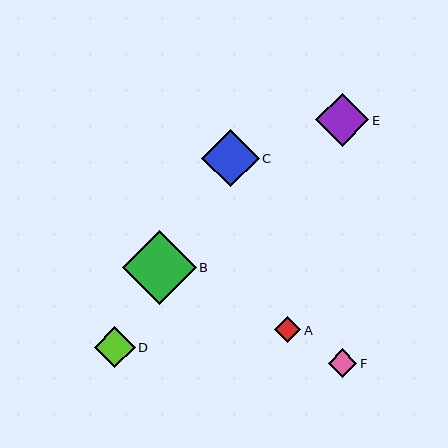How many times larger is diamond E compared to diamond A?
Diamond E is approximately 2.1 times the size of diamond A.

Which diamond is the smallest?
Diamond A is the smallest with a size of approximately 26 pixels.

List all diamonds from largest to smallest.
From largest to smallest: B, C, E, D, F, A.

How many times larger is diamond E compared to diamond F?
Diamond E is approximately 1.9 times the size of diamond F.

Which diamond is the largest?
Diamond B is the largest with a size of approximately 74 pixels.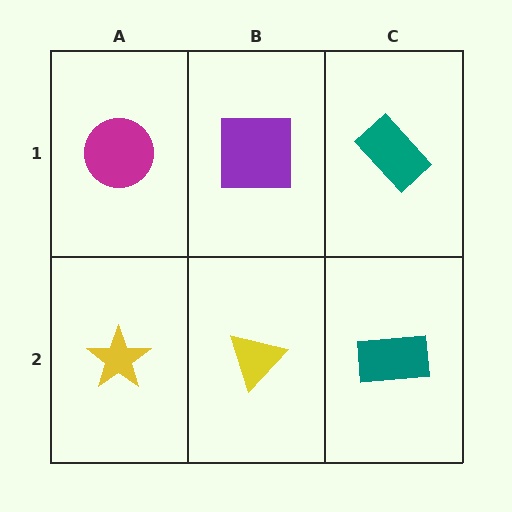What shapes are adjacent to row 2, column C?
A teal rectangle (row 1, column C), a yellow triangle (row 2, column B).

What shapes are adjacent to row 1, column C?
A teal rectangle (row 2, column C), a purple square (row 1, column B).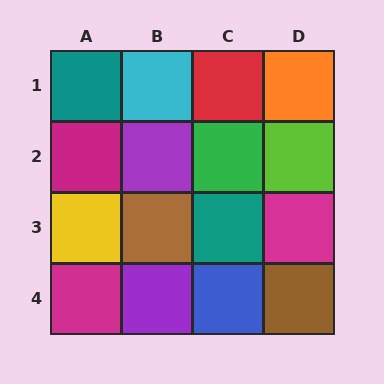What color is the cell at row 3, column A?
Yellow.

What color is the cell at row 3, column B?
Brown.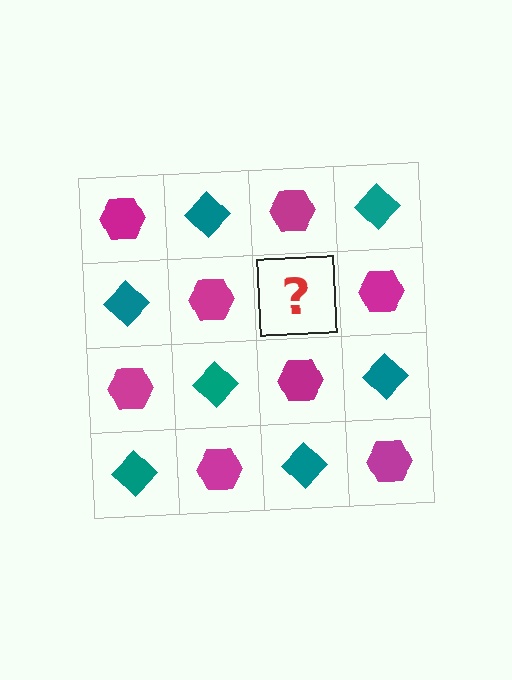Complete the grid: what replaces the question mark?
The question mark should be replaced with a teal diamond.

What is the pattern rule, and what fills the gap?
The rule is that it alternates magenta hexagon and teal diamond in a checkerboard pattern. The gap should be filled with a teal diamond.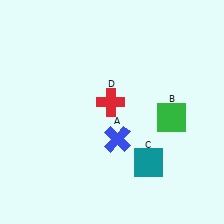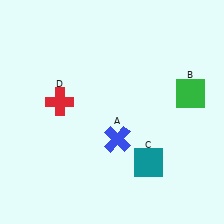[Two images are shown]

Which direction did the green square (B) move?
The green square (B) moved up.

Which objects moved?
The objects that moved are: the green square (B), the red cross (D).